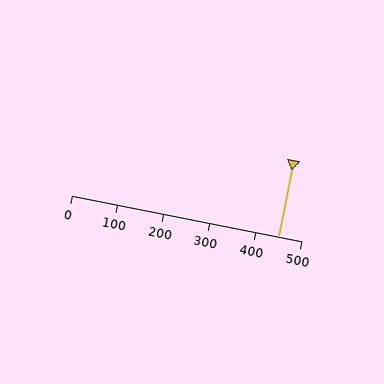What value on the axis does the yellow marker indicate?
The marker indicates approximately 450.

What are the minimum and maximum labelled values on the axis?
The axis runs from 0 to 500.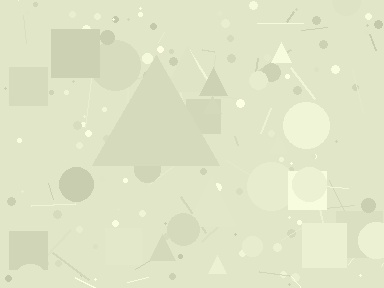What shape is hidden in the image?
A triangle is hidden in the image.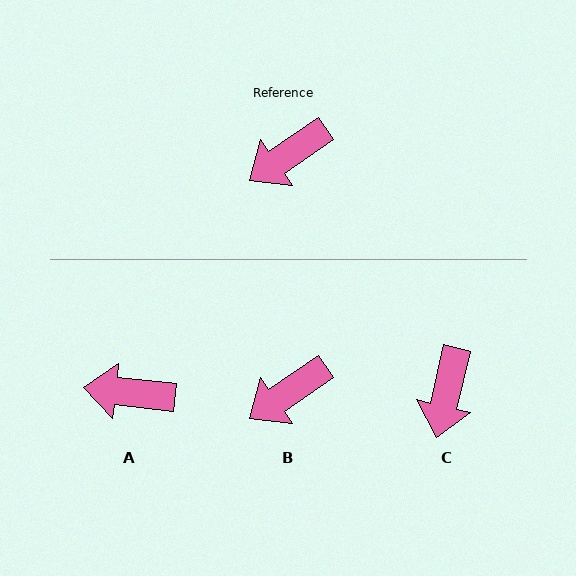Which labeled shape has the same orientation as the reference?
B.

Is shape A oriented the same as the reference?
No, it is off by about 41 degrees.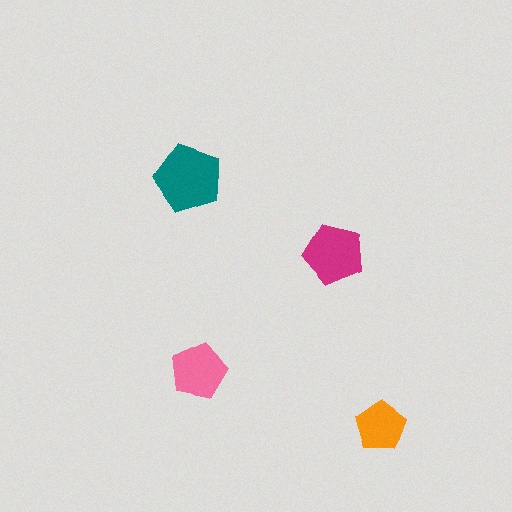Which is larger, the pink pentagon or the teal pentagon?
The teal one.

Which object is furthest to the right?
The orange pentagon is rightmost.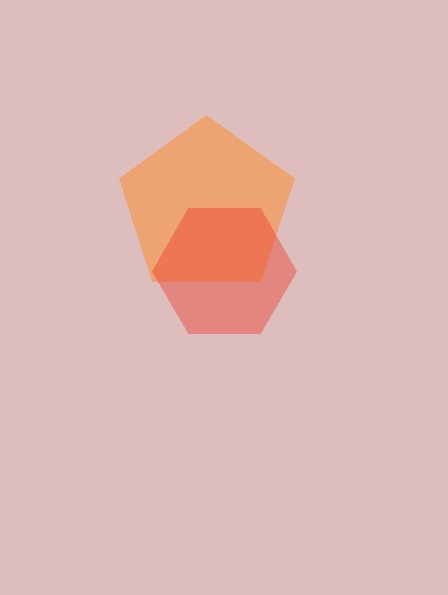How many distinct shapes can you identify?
There are 2 distinct shapes: an orange pentagon, a red hexagon.